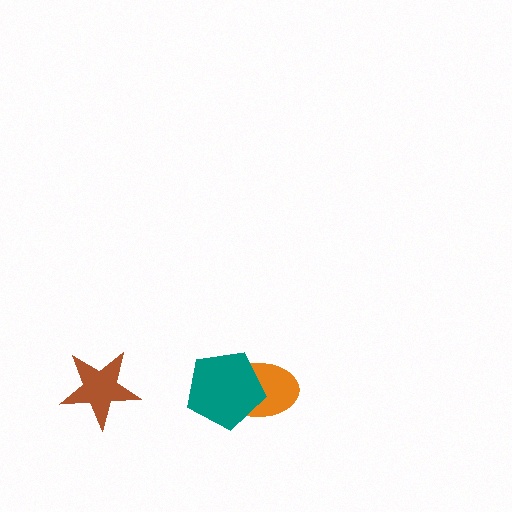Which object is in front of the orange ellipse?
The teal pentagon is in front of the orange ellipse.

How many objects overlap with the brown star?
0 objects overlap with the brown star.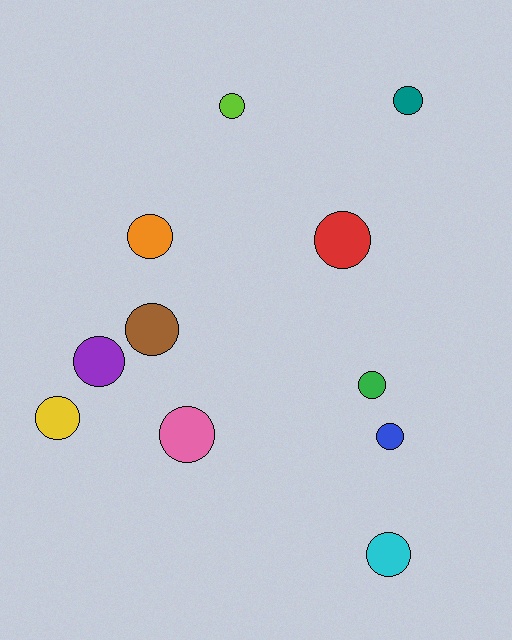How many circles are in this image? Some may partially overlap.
There are 11 circles.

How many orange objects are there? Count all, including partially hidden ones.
There is 1 orange object.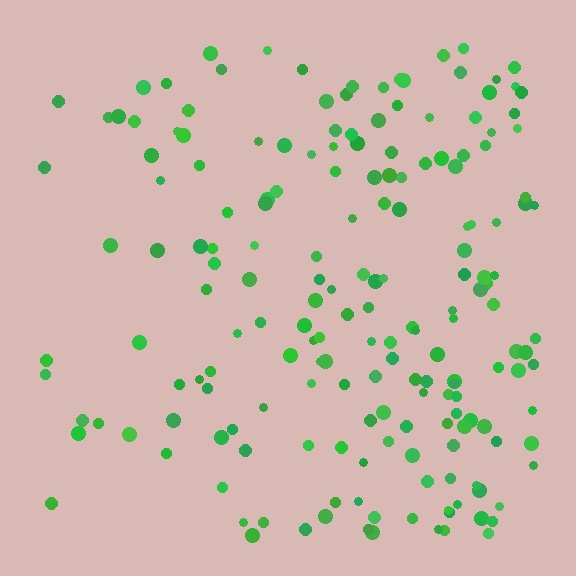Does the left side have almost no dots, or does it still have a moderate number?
Still a moderate number, just noticeably fewer than the right.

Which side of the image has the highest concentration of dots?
The right.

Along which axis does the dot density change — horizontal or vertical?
Horizontal.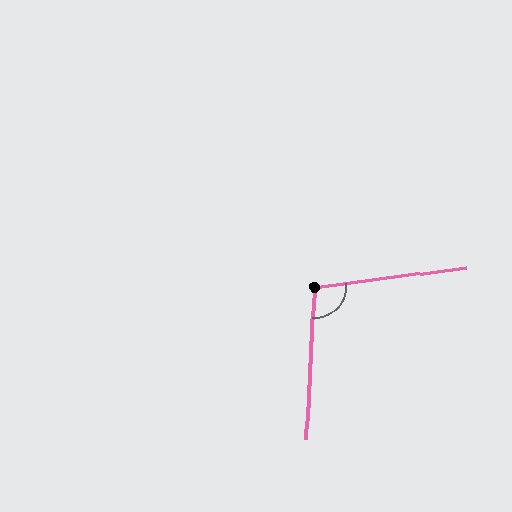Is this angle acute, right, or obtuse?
It is obtuse.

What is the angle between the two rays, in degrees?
Approximately 101 degrees.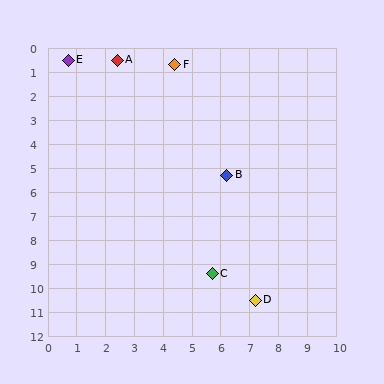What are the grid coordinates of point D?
Point D is at approximately (7.2, 10.5).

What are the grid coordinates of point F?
Point F is at approximately (4.4, 0.7).